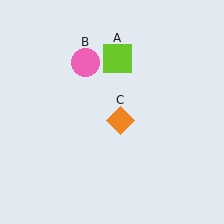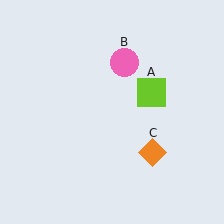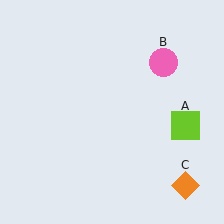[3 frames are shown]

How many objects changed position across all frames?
3 objects changed position: lime square (object A), pink circle (object B), orange diamond (object C).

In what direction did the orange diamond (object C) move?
The orange diamond (object C) moved down and to the right.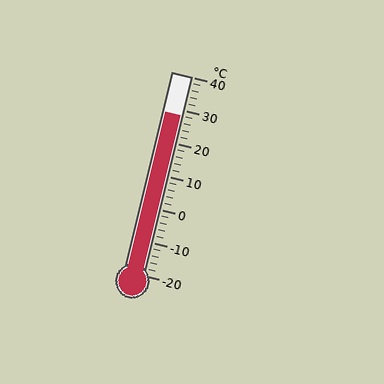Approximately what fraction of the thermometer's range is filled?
The thermometer is filled to approximately 80% of its range.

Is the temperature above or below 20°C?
The temperature is above 20°C.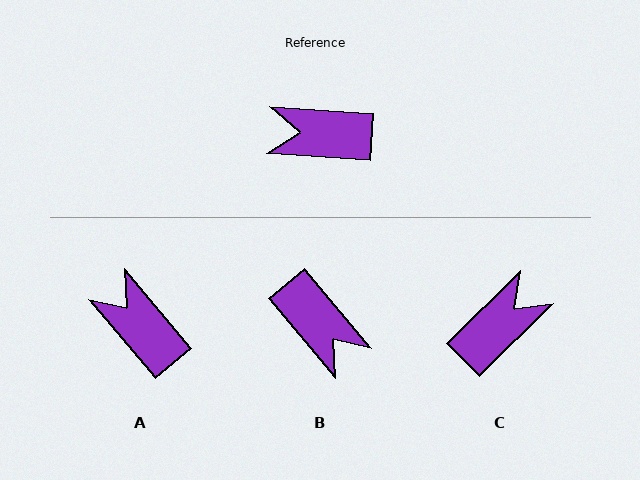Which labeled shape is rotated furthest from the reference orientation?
B, about 134 degrees away.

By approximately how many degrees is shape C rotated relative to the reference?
Approximately 132 degrees clockwise.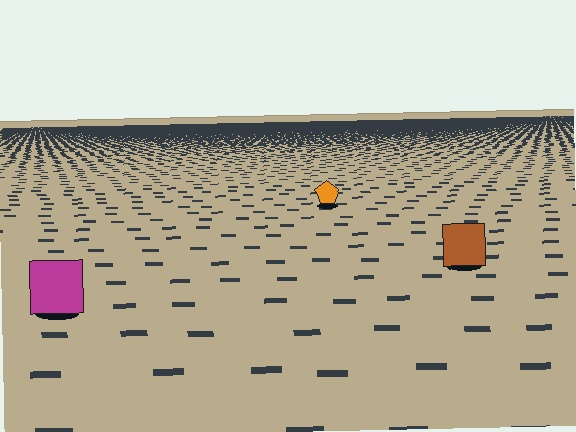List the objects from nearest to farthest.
From nearest to farthest: the magenta square, the brown square, the orange pentagon.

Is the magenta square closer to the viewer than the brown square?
Yes. The magenta square is closer — you can tell from the texture gradient: the ground texture is coarser near it.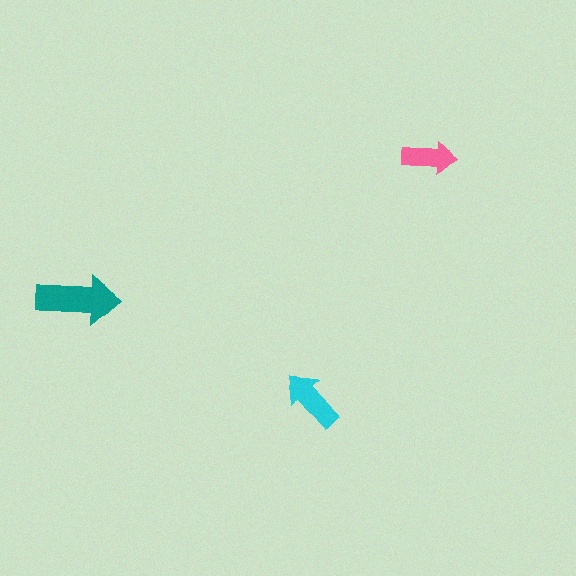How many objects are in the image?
There are 3 objects in the image.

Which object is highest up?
The pink arrow is topmost.